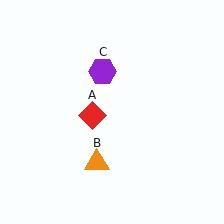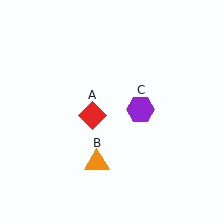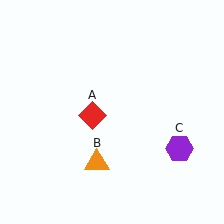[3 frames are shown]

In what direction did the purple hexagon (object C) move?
The purple hexagon (object C) moved down and to the right.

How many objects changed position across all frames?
1 object changed position: purple hexagon (object C).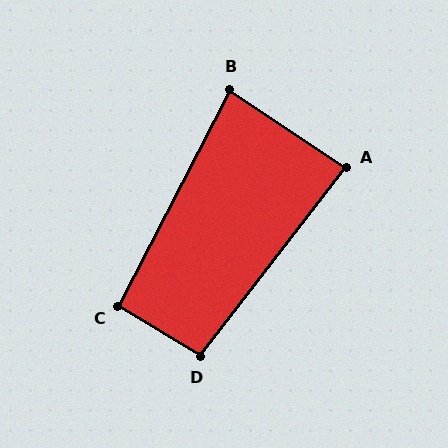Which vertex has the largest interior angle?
D, at approximately 96 degrees.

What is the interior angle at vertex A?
Approximately 86 degrees (approximately right).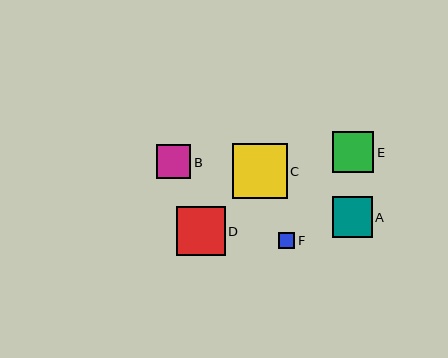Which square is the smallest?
Square F is the smallest with a size of approximately 16 pixels.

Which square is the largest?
Square C is the largest with a size of approximately 55 pixels.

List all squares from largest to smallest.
From largest to smallest: C, D, E, A, B, F.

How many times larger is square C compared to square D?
Square C is approximately 1.1 times the size of square D.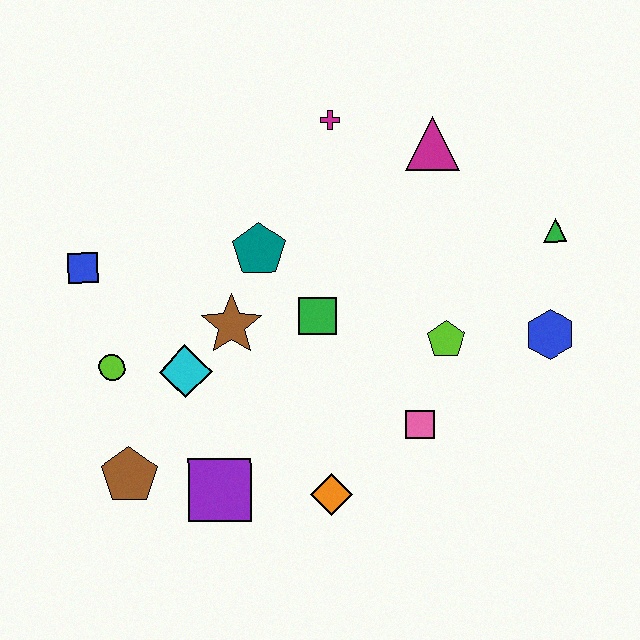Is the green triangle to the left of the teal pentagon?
No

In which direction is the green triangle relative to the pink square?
The green triangle is above the pink square.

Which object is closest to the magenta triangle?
The magenta cross is closest to the magenta triangle.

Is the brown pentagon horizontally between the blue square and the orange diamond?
Yes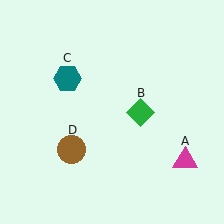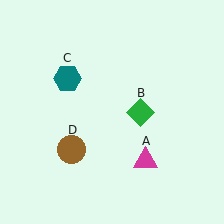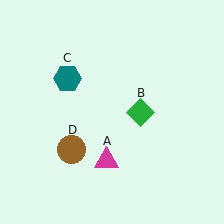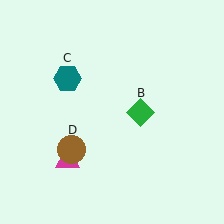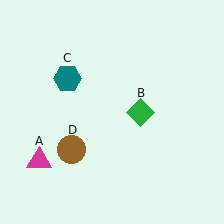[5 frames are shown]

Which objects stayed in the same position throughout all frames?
Green diamond (object B) and teal hexagon (object C) and brown circle (object D) remained stationary.